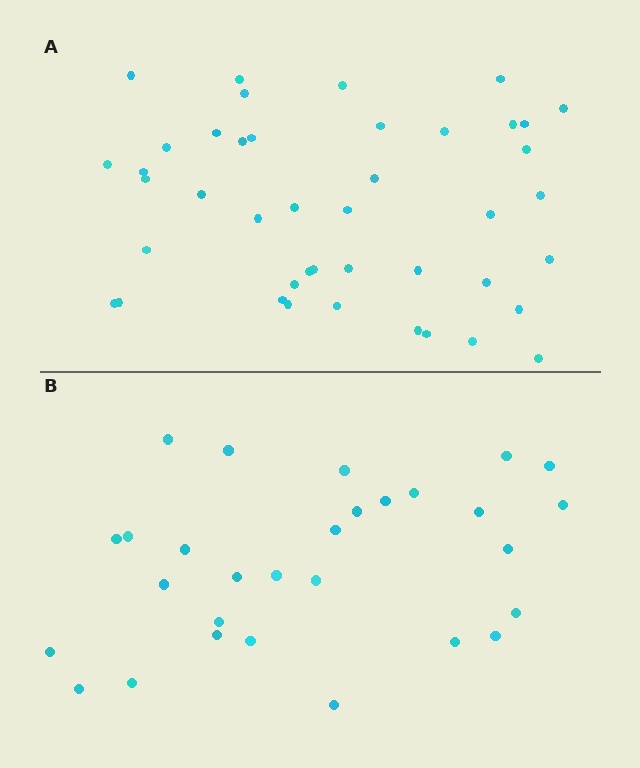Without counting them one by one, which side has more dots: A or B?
Region A (the top region) has more dots.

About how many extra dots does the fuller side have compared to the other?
Region A has approximately 15 more dots than region B.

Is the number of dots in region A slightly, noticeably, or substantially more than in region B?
Region A has substantially more. The ratio is roughly 1.5 to 1.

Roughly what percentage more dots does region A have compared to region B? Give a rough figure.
About 50% more.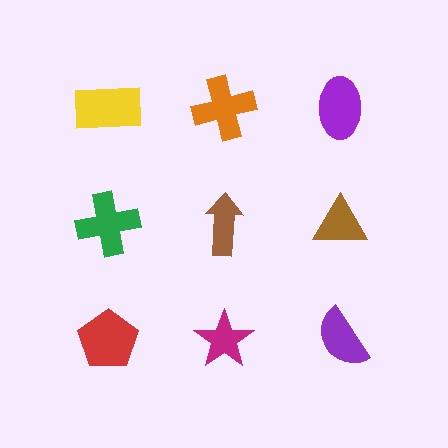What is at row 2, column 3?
A brown triangle.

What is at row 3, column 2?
A magenta star.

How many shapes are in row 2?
3 shapes.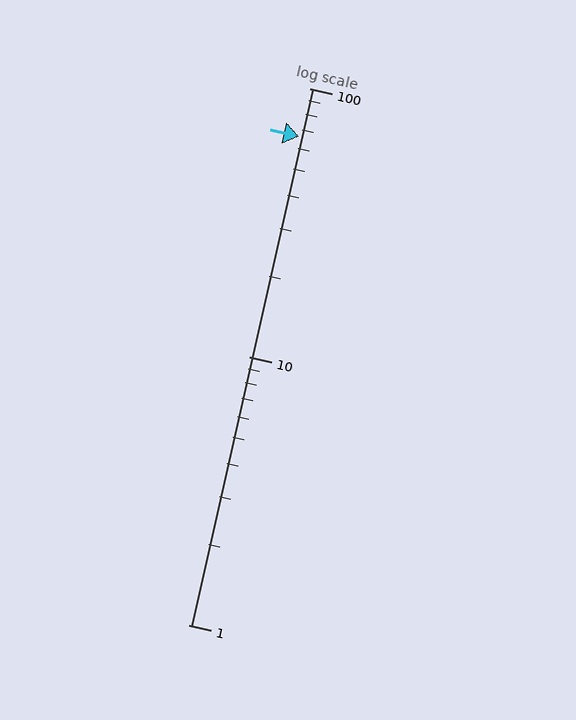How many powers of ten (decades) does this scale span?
The scale spans 2 decades, from 1 to 100.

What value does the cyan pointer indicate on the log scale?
The pointer indicates approximately 66.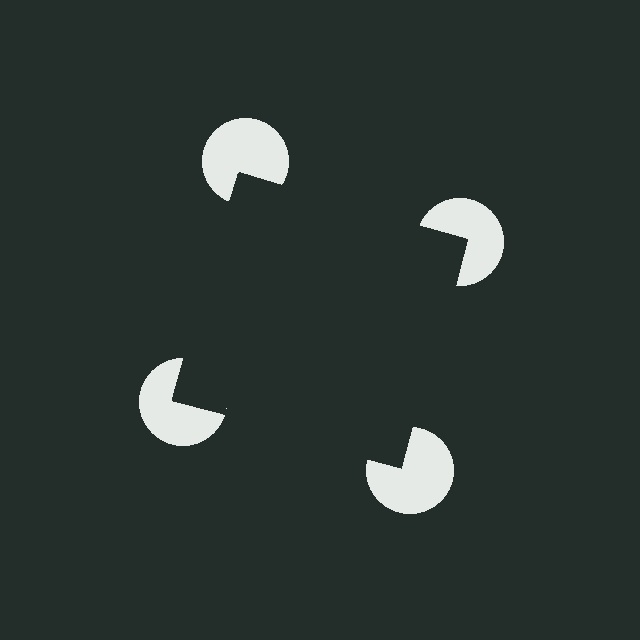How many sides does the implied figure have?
4 sides.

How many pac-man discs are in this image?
There are 4 — one at each vertex of the illusory square.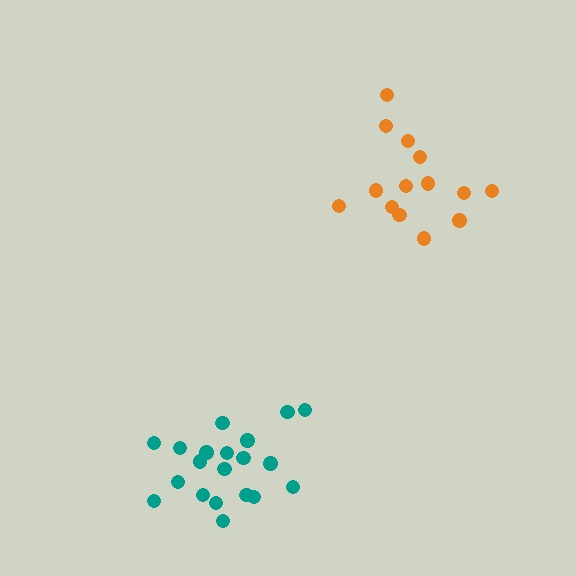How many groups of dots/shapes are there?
There are 2 groups.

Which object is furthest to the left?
The teal cluster is leftmost.